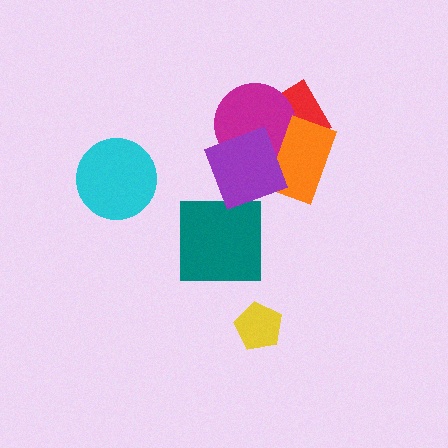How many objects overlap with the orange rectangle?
3 objects overlap with the orange rectangle.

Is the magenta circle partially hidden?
Yes, it is partially covered by another shape.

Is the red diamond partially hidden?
Yes, it is partially covered by another shape.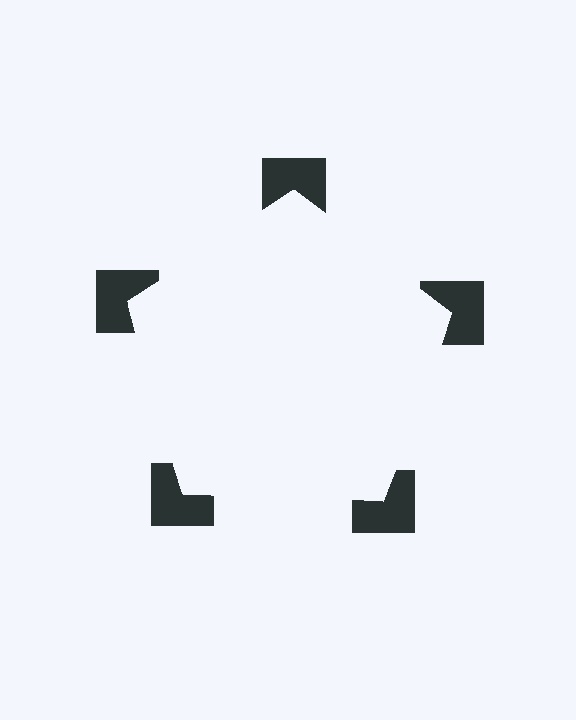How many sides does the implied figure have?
5 sides.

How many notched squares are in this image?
There are 5 — one at each vertex of the illusory pentagon.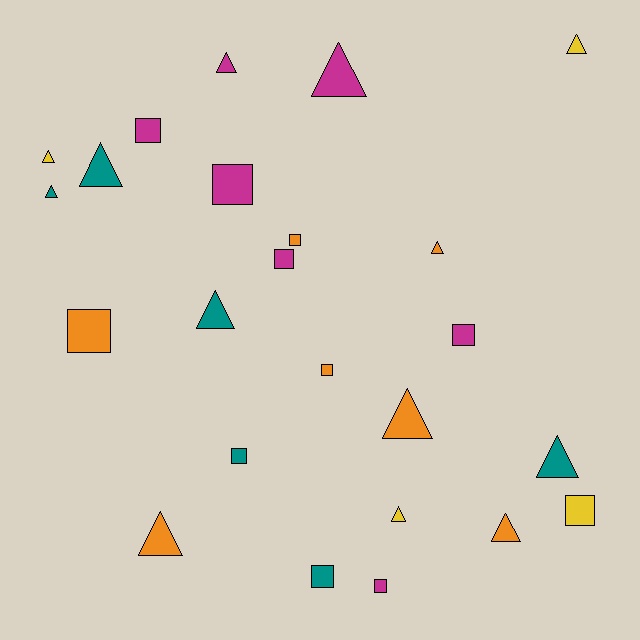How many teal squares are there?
There are 2 teal squares.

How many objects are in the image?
There are 24 objects.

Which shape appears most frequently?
Triangle, with 13 objects.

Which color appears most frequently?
Magenta, with 7 objects.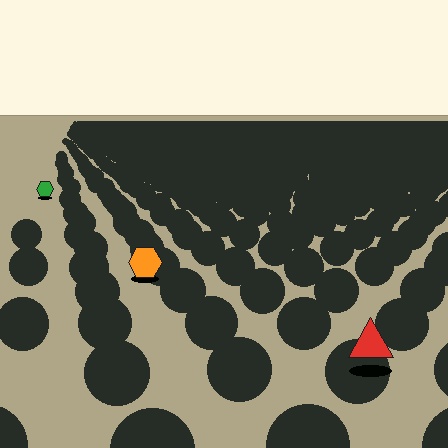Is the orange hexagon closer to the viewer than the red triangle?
No. The red triangle is closer — you can tell from the texture gradient: the ground texture is coarser near it.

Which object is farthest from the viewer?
The green hexagon is farthest from the viewer. It appears smaller and the ground texture around it is denser.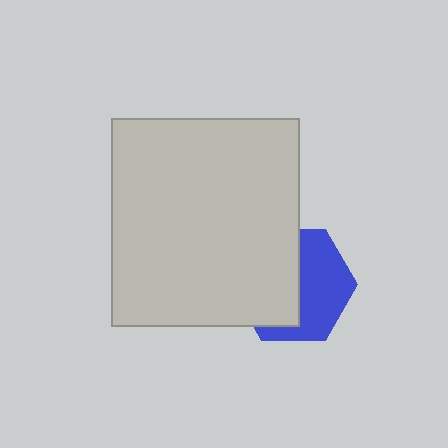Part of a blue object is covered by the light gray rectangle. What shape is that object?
It is a hexagon.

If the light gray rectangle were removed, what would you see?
You would see the complete blue hexagon.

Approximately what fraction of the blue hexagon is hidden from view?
Roughly 51% of the blue hexagon is hidden behind the light gray rectangle.